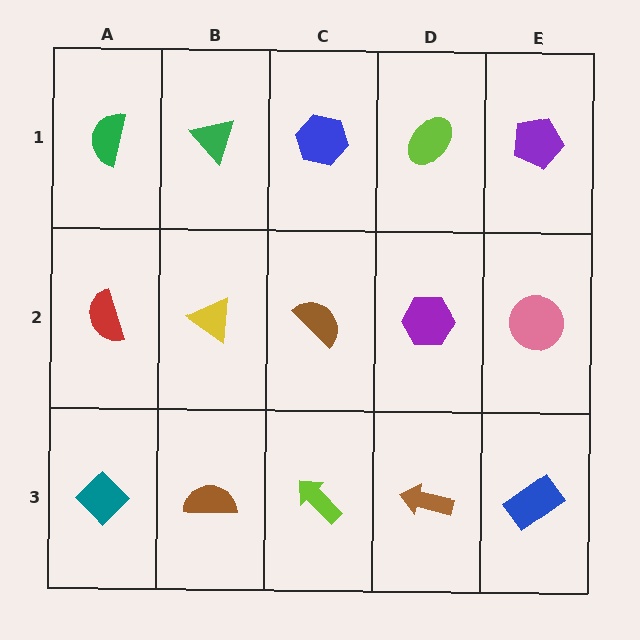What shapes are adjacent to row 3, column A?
A red semicircle (row 2, column A), a brown semicircle (row 3, column B).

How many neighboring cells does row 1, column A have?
2.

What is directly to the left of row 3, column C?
A brown semicircle.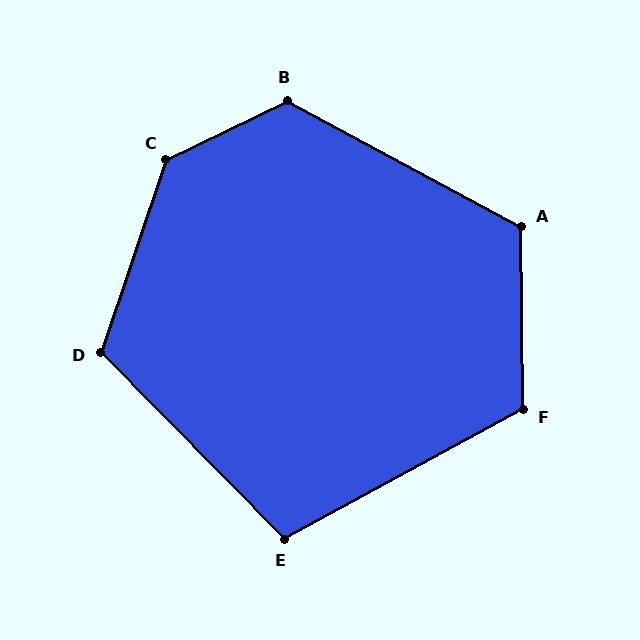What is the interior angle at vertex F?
Approximately 118 degrees (obtuse).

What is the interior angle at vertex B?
Approximately 126 degrees (obtuse).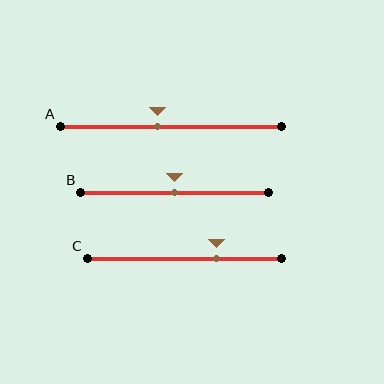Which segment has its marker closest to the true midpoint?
Segment B has its marker closest to the true midpoint.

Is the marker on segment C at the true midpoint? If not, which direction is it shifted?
No, the marker on segment C is shifted to the right by about 17% of the segment length.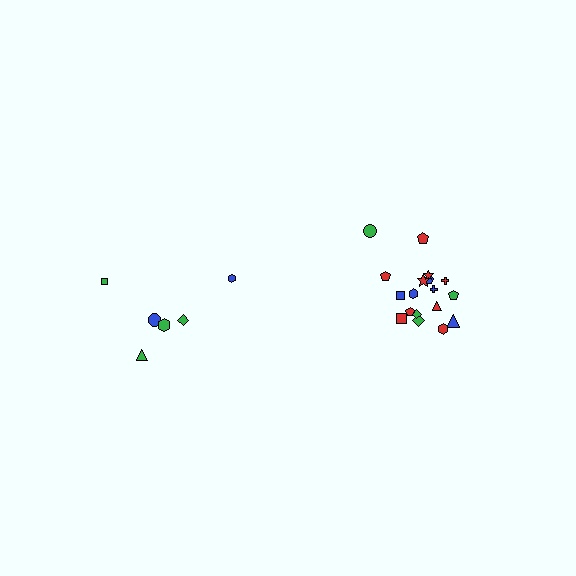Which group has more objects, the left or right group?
The right group.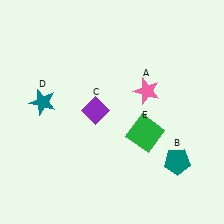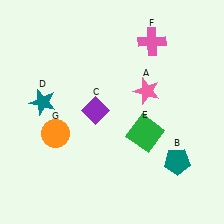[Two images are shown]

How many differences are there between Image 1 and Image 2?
There are 2 differences between the two images.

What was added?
A pink cross (F), an orange circle (G) were added in Image 2.